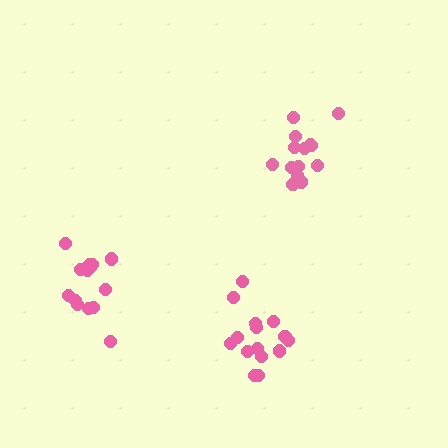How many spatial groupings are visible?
There are 3 spatial groupings.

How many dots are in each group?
Group 1: 14 dots, Group 2: 14 dots, Group 3: 15 dots (43 total).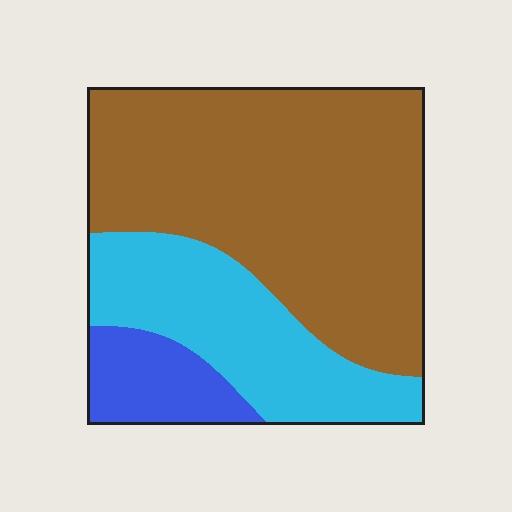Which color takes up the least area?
Blue, at roughly 10%.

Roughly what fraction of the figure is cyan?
Cyan takes up between a sixth and a third of the figure.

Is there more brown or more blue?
Brown.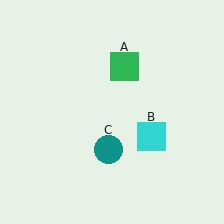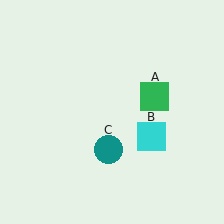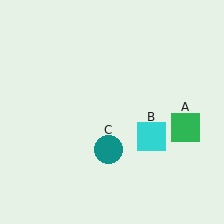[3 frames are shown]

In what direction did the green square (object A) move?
The green square (object A) moved down and to the right.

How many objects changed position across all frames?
1 object changed position: green square (object A).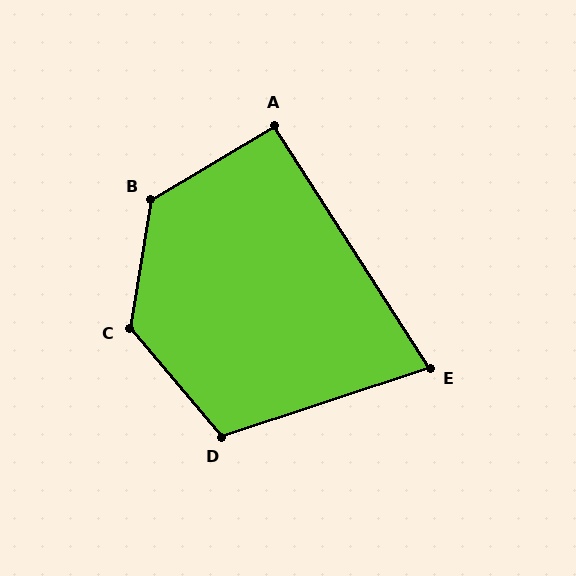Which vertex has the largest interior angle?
C, at approximately 131 degrees.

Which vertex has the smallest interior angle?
E, at approximately 76 degrees.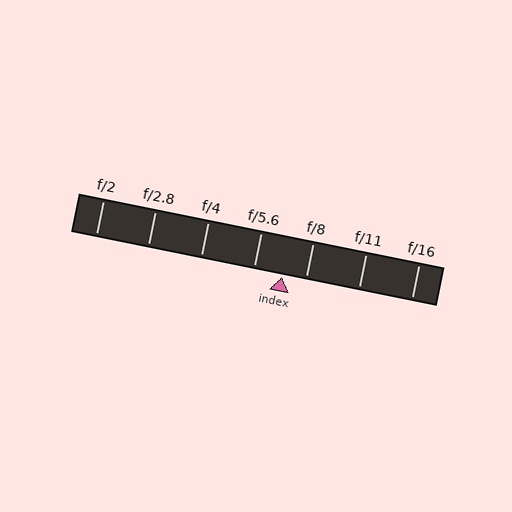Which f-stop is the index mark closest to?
The index mark is closest to f/8.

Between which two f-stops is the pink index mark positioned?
The index mark is between f/5.6 and f/8.